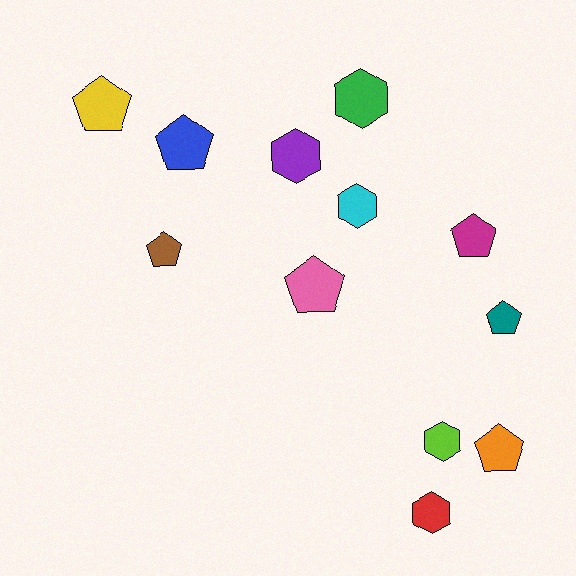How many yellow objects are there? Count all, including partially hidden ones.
There is 1 yellow object.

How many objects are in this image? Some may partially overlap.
There are 12 objects.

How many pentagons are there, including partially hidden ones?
There are 7 pentagons.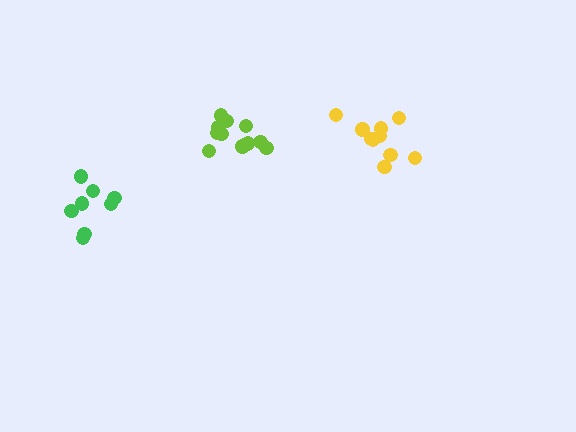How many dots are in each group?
Group 1: 8 dots, Group 2: 12 dots, Group 3: 10 dots (30 total).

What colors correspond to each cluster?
The clusters are colored: green, lime, yellow.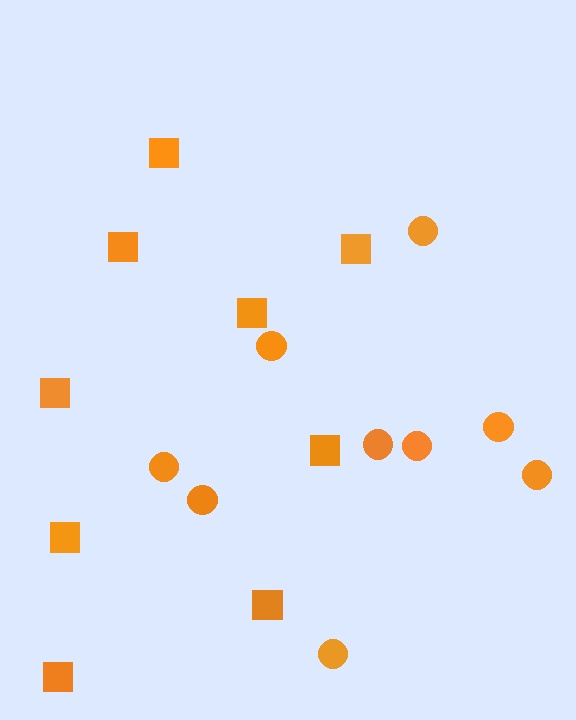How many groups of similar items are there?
There are 2 groups: one group of squares (9) and one group of circles (9).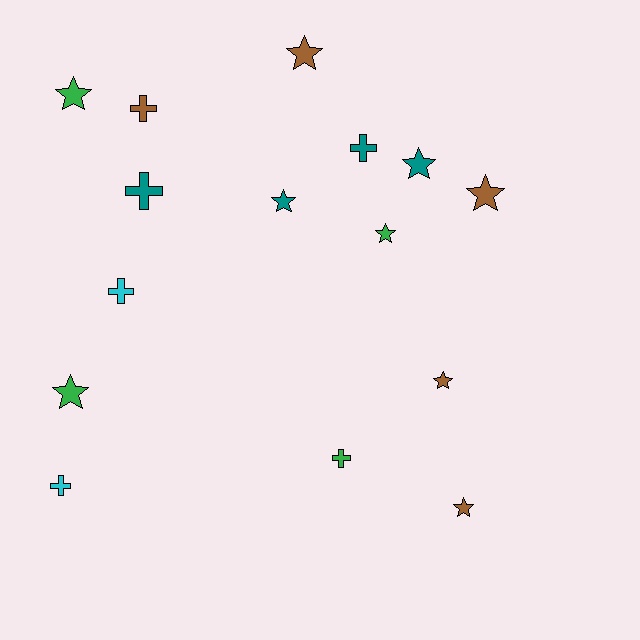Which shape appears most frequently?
Star, with 9 objects.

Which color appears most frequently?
Brown, with 5 objects.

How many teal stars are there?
There are 2 teal stars.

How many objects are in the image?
There are 15 objects.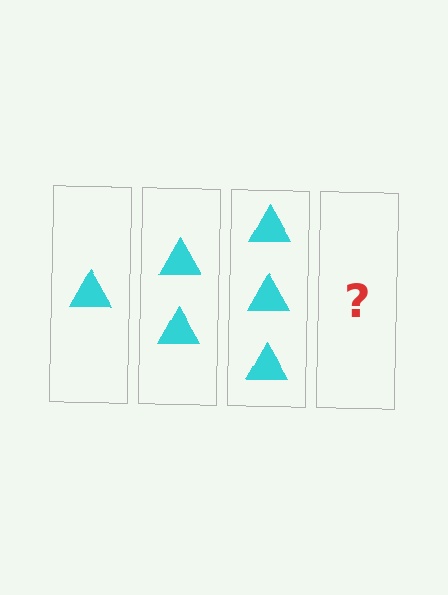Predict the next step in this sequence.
The next step is 4 triangles.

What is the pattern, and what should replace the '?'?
The pattern is that each step adds one more triangle. The '?' should be 4 triangles.